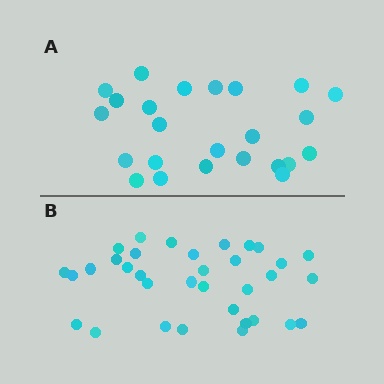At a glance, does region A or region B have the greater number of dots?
Region B (the bottom region) has more dots.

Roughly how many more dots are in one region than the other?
Region B has roughly 10 or so more dots than region A.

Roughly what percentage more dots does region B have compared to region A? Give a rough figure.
About 40% more.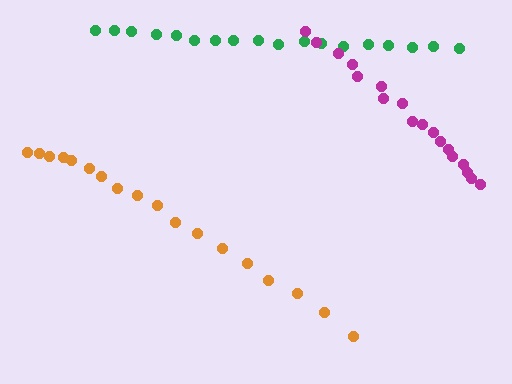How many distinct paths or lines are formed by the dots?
There are 3 distinct paths.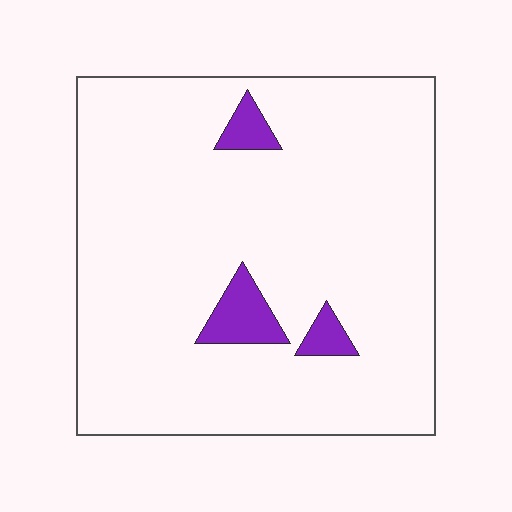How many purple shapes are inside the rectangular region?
3.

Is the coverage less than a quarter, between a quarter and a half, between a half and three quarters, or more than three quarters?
Less than a quarter.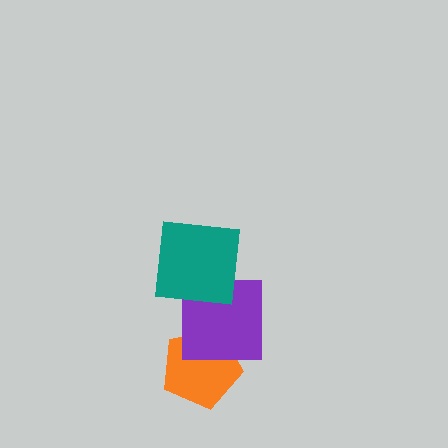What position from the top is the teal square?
The teal square is 1st from the top.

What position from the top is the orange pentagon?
The orange pentagon is 3rd from the top.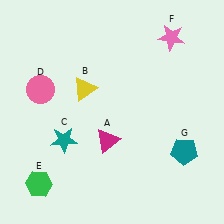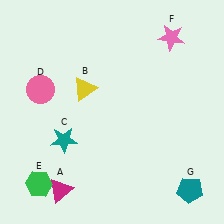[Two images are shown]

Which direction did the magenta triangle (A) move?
The magenta triangle (A) moved down.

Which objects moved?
The objects that moved are: the magenta triangle (A), the teal pentagon (G).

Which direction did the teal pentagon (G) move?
The teal pentagon (G) moved down.